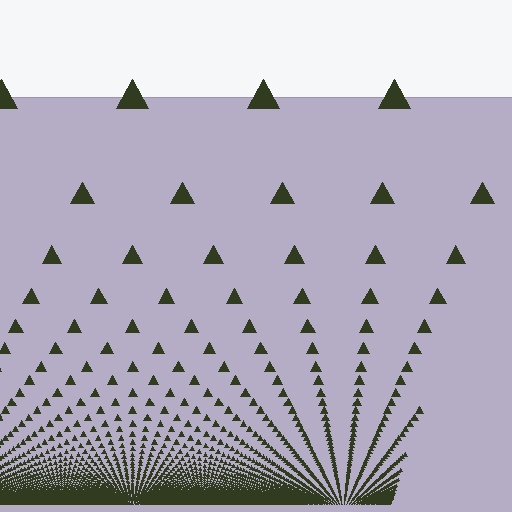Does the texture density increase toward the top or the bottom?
Density increases toward the bottom.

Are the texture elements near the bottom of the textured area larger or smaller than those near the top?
Smaller. The gradient is inverted — elements near the bottom are smaller and denser.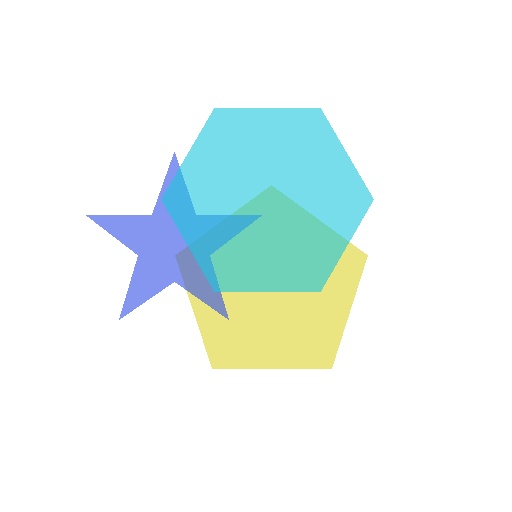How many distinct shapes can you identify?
There are 3 distinct shapes: a yellow pentagon, a blue star, a cyan hexagon.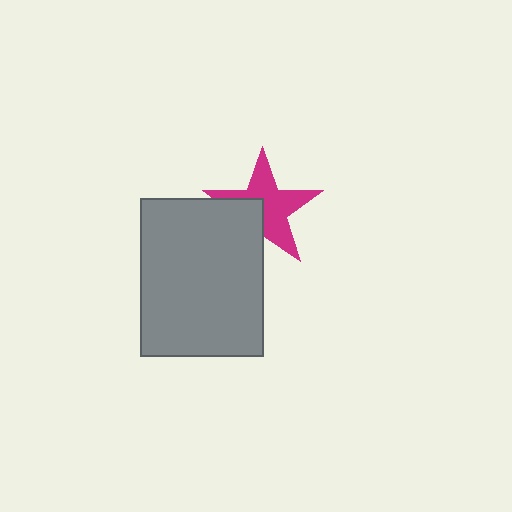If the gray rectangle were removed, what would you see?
You would see the complete magenta star.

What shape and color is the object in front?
The object in front is a gray rectangle.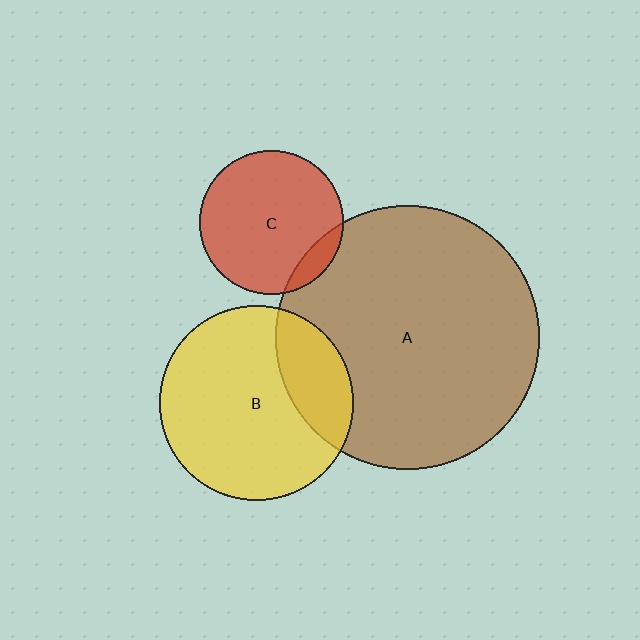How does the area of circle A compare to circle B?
Approximately 1.8 times.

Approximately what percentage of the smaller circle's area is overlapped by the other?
Approximately 10%.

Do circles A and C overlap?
Yes.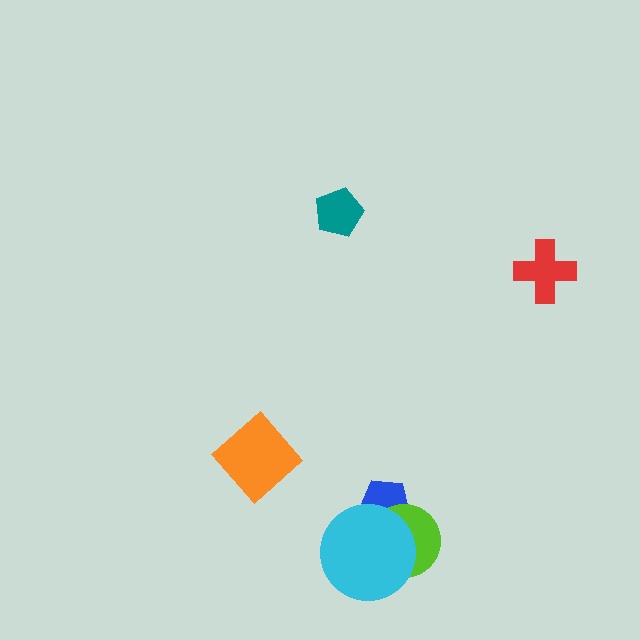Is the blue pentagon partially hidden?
Yes, it is partially covered by another shape.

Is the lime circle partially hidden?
Yes, it is partially covered by another shape.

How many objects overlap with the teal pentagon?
0 objects overlap with the teal pentagon.